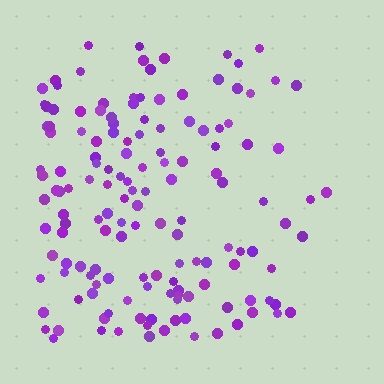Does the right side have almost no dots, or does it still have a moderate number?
Still a moderate number, just noticeably fewer than the left.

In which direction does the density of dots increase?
From right to left, with the left side densest.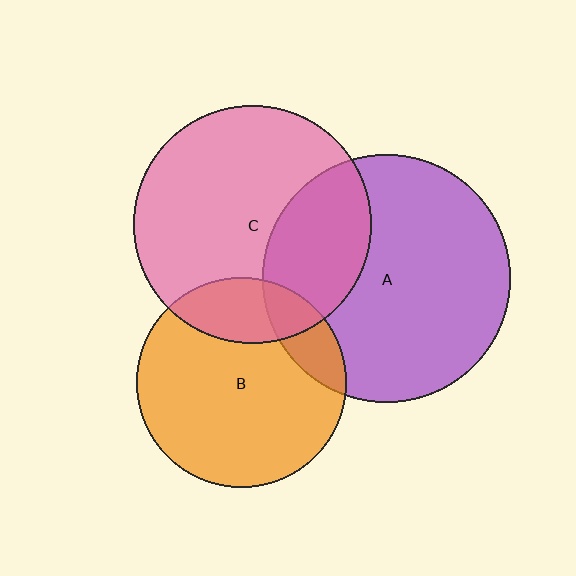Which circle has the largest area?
Circle A (purple).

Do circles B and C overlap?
Yes.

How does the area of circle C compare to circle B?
Approximately 1.3 times.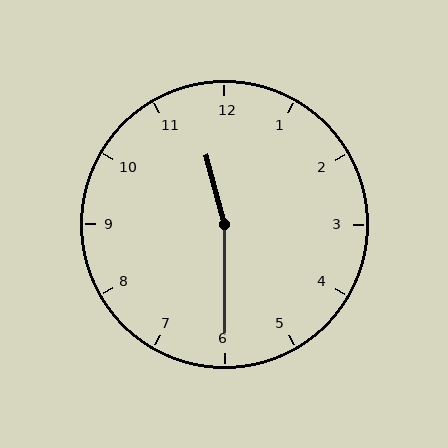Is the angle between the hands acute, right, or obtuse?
It is obtuse.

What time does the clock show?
11:30.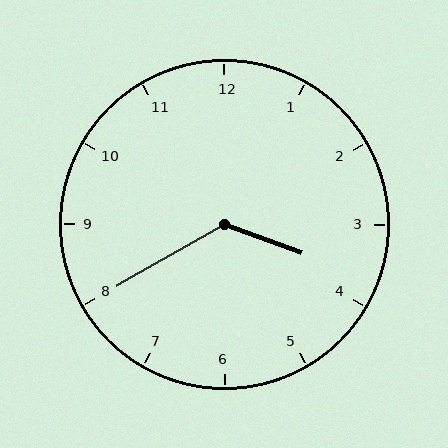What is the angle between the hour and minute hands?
Approximately 130 degrees.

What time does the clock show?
3:40.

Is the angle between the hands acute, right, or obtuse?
It is obtuse.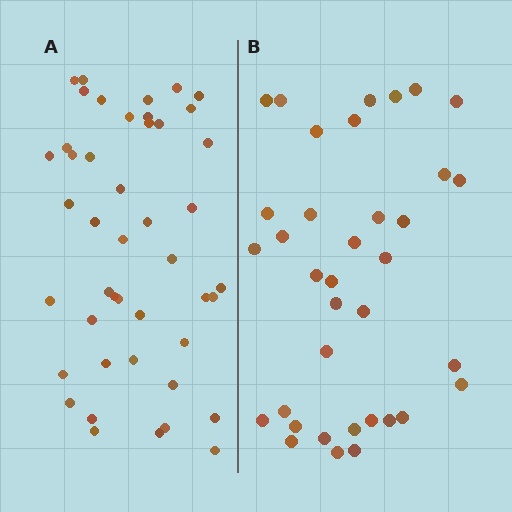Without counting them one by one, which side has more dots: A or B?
Region A (the left region) has more dots.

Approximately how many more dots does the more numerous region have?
Region A has roughly 8 or so more dots than region B.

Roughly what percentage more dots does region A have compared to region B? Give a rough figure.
About 25% more.